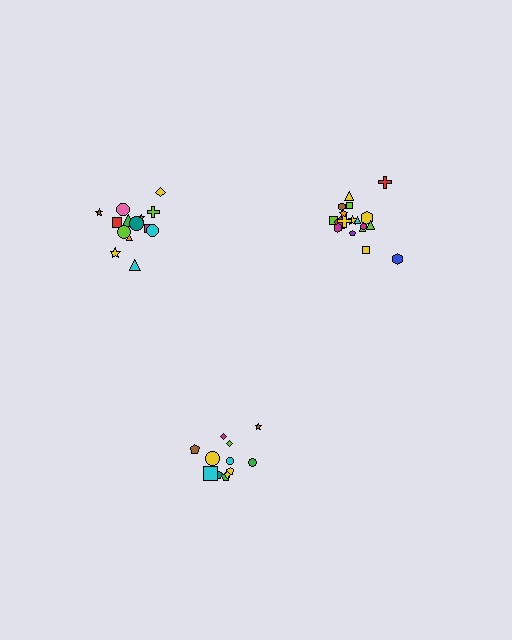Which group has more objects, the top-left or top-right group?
The top-right group.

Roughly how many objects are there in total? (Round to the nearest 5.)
Roughly 45 objects in total.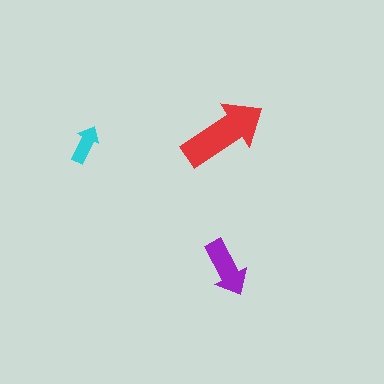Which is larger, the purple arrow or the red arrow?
The red one.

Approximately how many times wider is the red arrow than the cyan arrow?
About 2 times wider.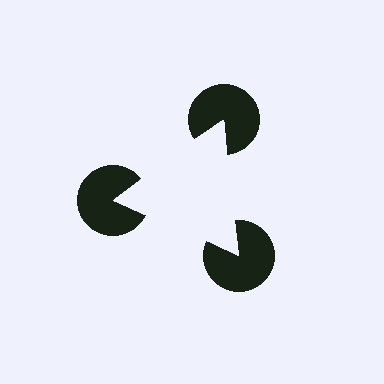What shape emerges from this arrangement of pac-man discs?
An illusory triangle — its edges are inferred from the aligned wedge cuts in the pac-man discs, not physically drawn.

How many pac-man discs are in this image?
There are 3 — one at each vertex of the illusory triangle.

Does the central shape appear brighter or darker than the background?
It typically appears slightly brighter than the background, even though no actual brightness change is drawn.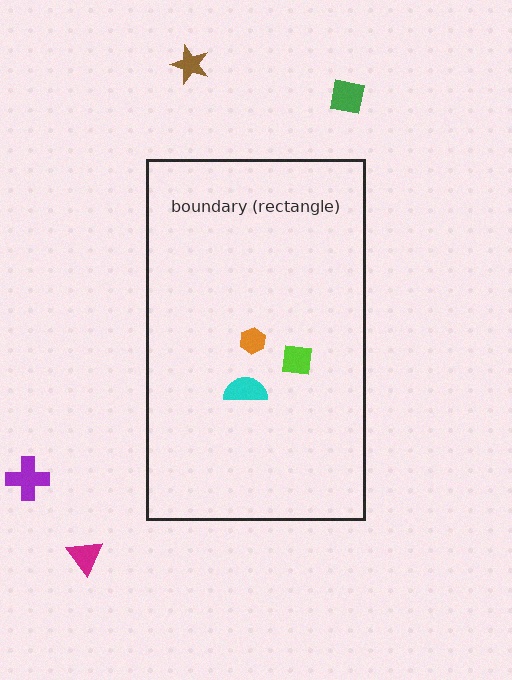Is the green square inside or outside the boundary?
Outside.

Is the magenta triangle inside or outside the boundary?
Outside.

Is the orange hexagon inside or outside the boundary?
Inside.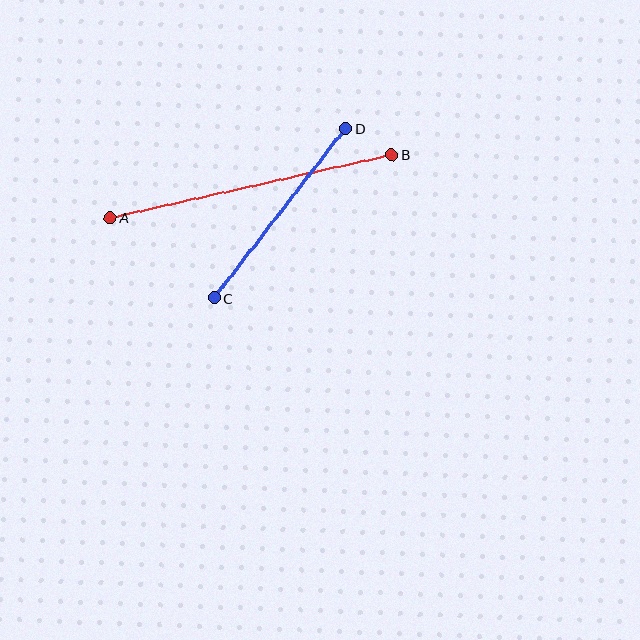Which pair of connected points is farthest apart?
Points A and B are farthest apart.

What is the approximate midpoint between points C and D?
The midpoint is at approximately (280, 213) pixels.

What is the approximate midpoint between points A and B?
The midpoint is at approximately (251, 186) pixels.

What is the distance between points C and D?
The distance is approximately 215 pixels.